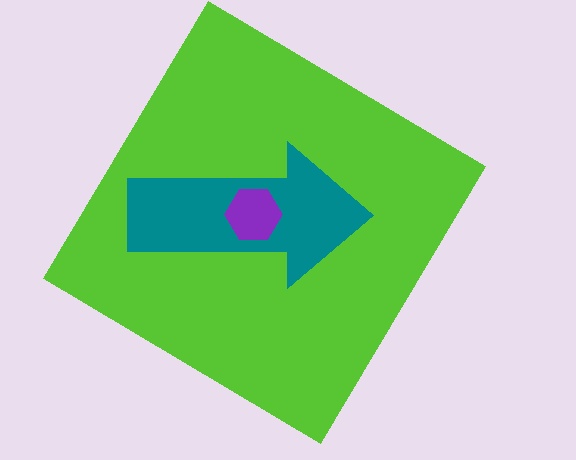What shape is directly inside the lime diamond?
The teal arrow.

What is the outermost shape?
The lime diamond.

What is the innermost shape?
The purple hexagon.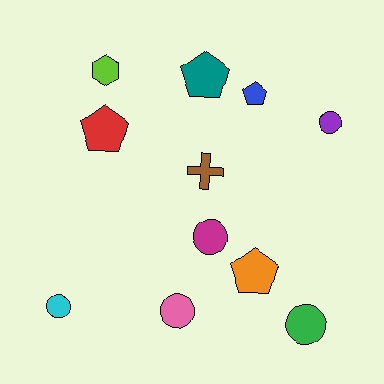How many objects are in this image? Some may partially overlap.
There are 11 objects.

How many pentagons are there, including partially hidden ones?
There are 4 pentagons.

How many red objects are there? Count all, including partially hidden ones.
There is 1 red object.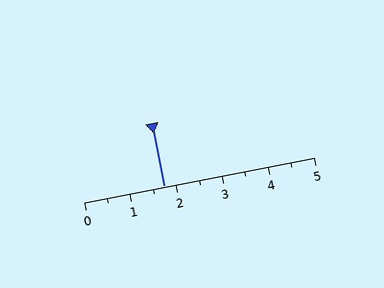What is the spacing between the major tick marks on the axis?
The major ticks are spaced 1 apart.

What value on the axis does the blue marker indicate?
The marker indicates approximately 1.8.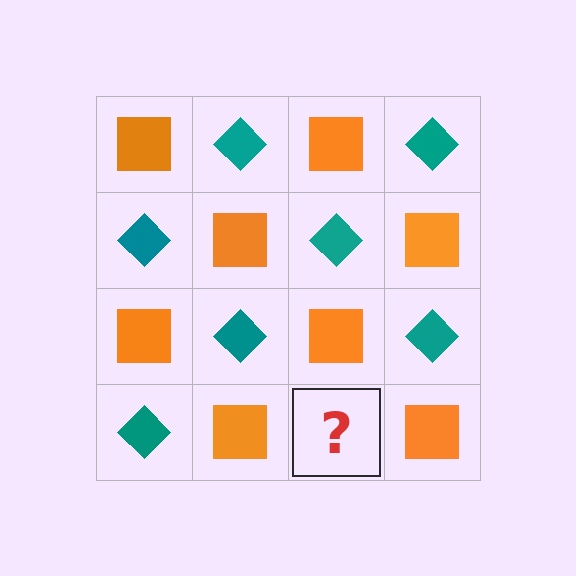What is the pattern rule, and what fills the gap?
The rule is that it alternates orange square and teal diamond in a checkerboard pattern. The gap should be filled with a teal diamond.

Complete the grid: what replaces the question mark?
The question mark should be replaced with a teal diamond.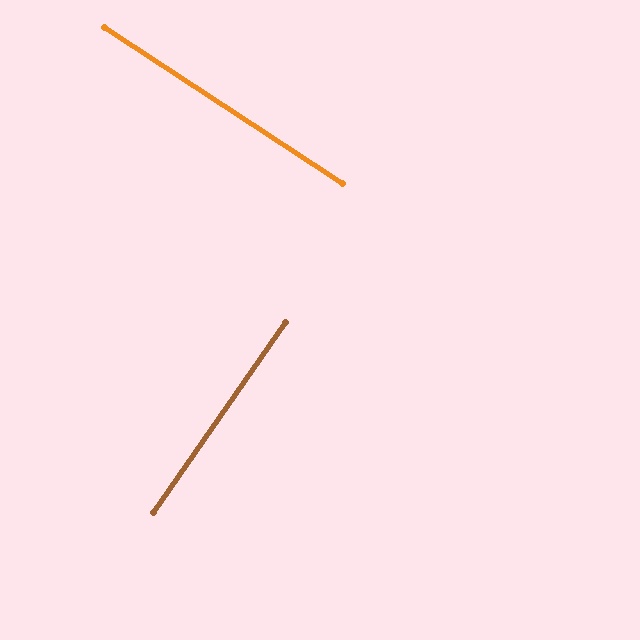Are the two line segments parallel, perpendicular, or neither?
Perpendicular — they meet at approximately 88°.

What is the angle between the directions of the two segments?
Approximately 88 degrees.